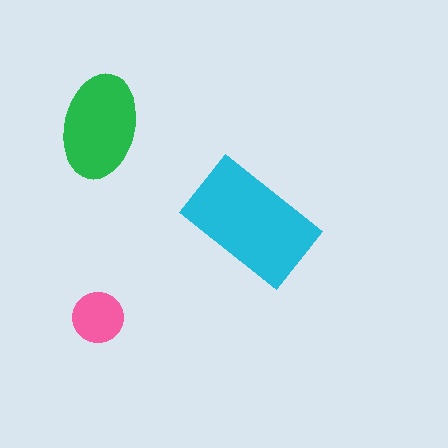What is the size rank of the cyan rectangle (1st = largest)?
1st.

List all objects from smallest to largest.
The pink circle, the green ellipse, the cyan rectangle.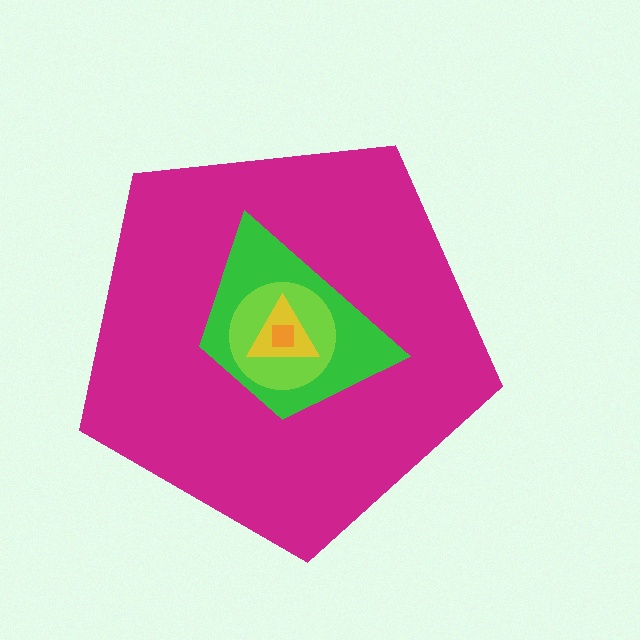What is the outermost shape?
The magenta pentagon.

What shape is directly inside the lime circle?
The yellow triangle.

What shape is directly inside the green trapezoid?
The lime circle.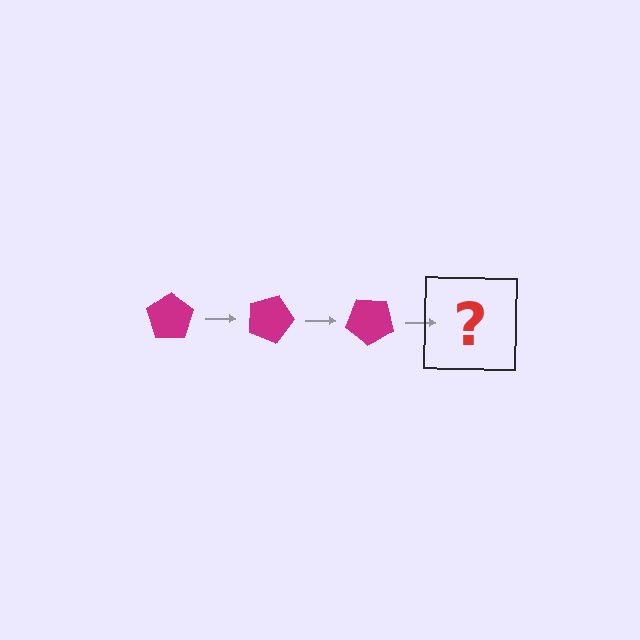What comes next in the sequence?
The next element should be a magenta pentagon rotated 60 degrees.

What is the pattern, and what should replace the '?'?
The pattern is that the pentagon rotates 20 degrees each step. The '?' should be a magenta pentagon rotated 60 degrees.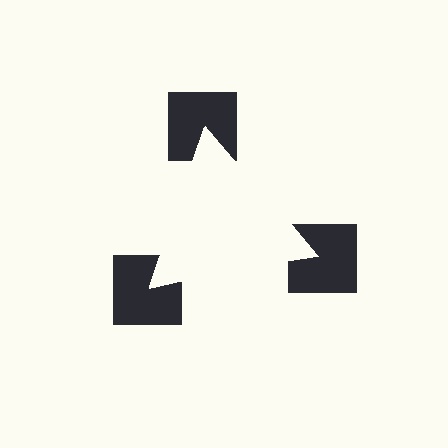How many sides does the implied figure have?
3 sides.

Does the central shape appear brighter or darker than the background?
It typically appears slightly brighter than the background, even though no actual brightness change is drawn.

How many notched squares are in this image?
There are 3 — one at each vertex of the illusory triangle.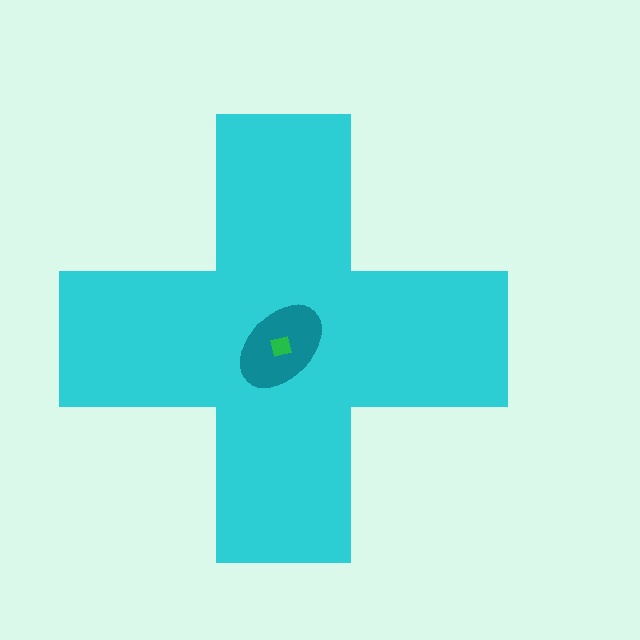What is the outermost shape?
The cyan cross.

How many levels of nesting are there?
3.